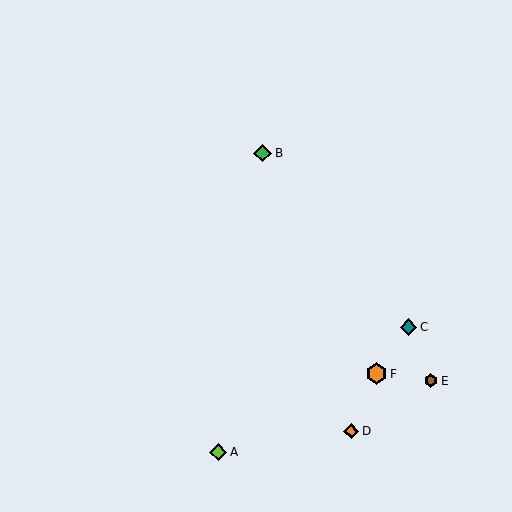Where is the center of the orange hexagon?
The center of the orange hexagon is at (376, 374).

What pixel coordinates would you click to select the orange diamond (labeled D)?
Click at (351, 431) to select the orange diamond D.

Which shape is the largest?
The orange hexagon (labeled F) is the largest.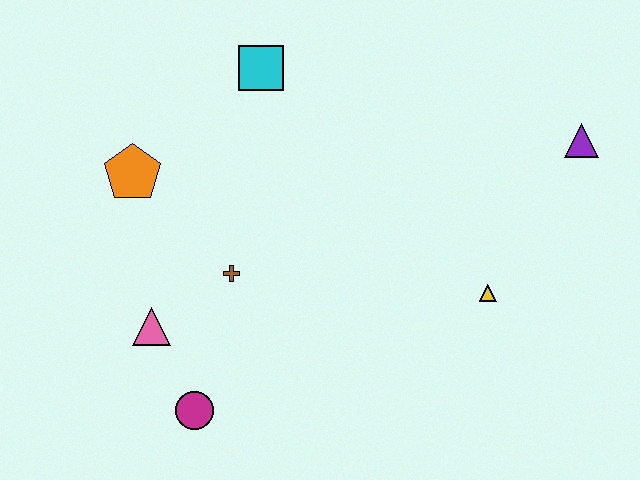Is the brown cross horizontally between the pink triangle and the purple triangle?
Yes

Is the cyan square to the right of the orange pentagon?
Yes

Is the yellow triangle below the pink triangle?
No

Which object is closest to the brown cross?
The pink triangle is closest to the brown cross.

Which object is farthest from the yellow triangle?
The orange pentagon is farthest from the yellow triangle.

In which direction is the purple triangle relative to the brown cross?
The purple triangle is to the right of the brown cross.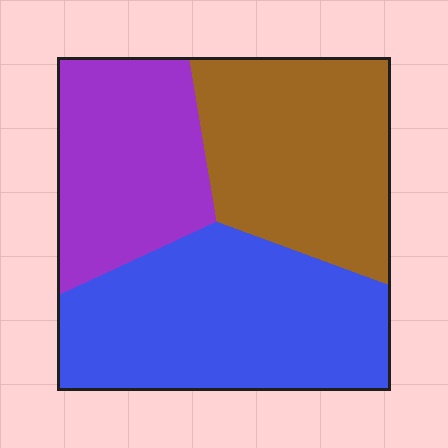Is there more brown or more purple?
Brown.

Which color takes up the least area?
Purple, at roughly 25%.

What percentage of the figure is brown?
Brown covers around 35% of the figure.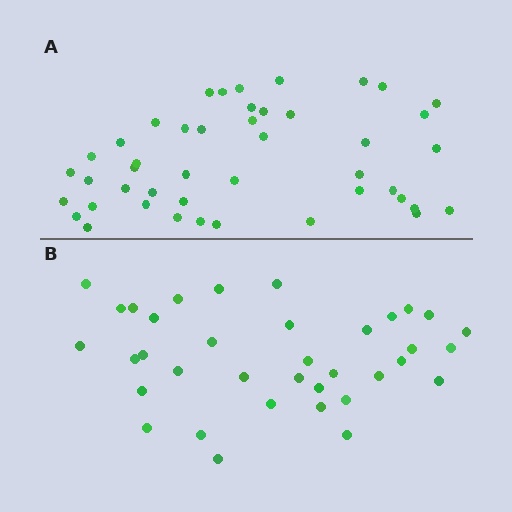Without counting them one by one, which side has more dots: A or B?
Region A (the top region) has more dots.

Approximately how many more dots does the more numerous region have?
Region A has roughly 8 or so more dots than region B.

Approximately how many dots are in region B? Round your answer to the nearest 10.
About 40 dots. (The exact count is 36, which rounds to 40.)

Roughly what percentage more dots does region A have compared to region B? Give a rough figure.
About 25% more.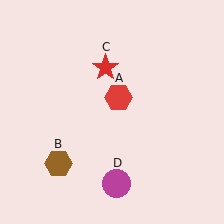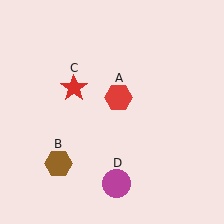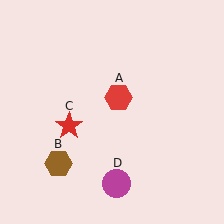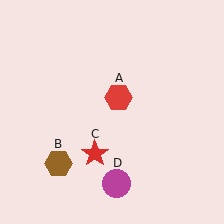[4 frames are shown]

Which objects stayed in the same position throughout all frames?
Red hexagon (object A) and brown hexagon (object B) and magenta circle (object D) remained stationary.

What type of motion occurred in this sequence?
The red star (object C) rotated counterclockwise around the center of the scene.